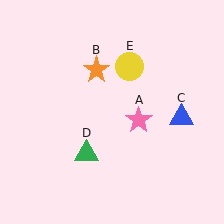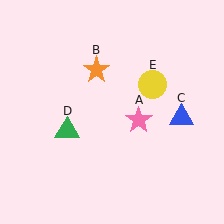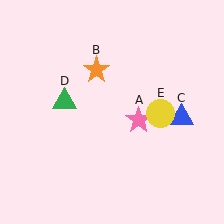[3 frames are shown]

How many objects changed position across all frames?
2 objects changed position: green triangle (object D), yellow circle (object E).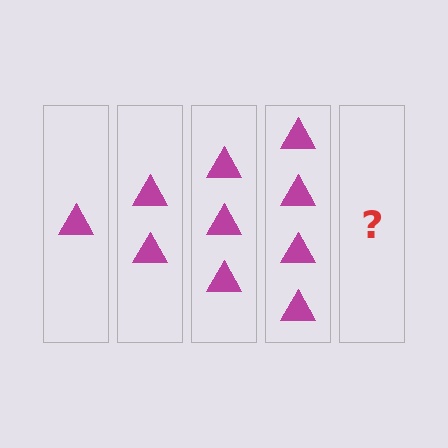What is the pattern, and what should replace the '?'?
The pattern is that each step adds one more triangle. The '?' should be 5 triangles.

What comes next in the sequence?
The next element should be 5 triangles.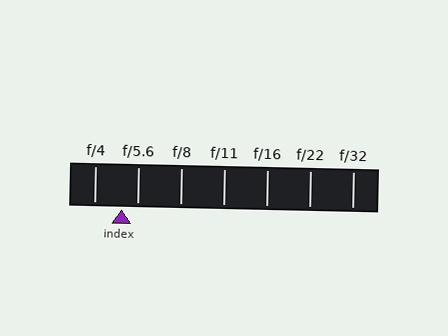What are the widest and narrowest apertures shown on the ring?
The widest aperture shown is f/4 and the narrowest is f/32.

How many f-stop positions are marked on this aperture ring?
There are 7 f-stop positions marked.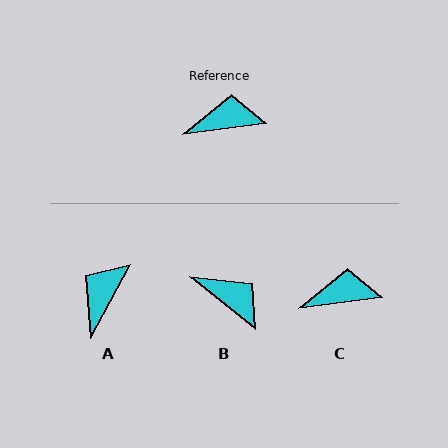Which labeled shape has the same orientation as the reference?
C.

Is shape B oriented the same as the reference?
No, it is off by about 46 degrees.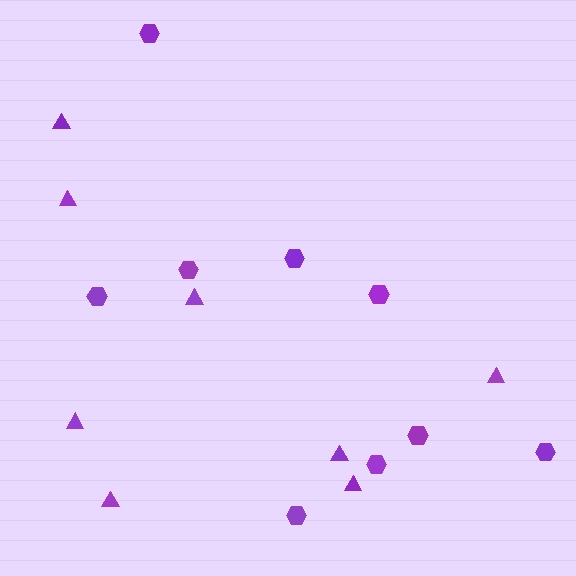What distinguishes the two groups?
There are 2 groups: one group of hexagons (9) and one group of triangles (8).